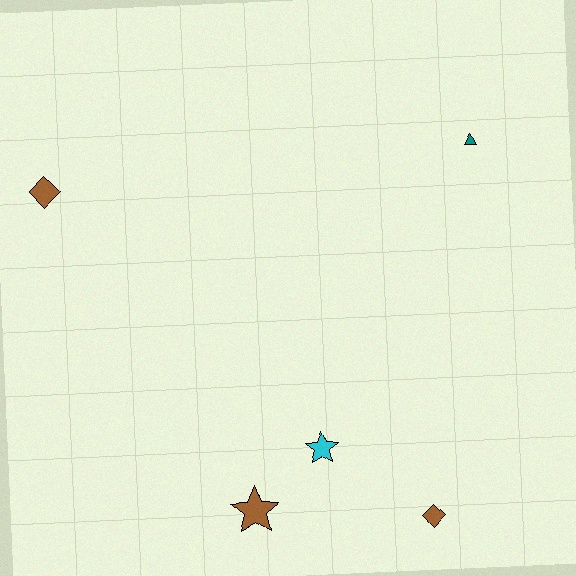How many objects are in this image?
There are 5 objects.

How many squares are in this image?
There are no squares.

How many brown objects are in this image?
There are 3 brown objects.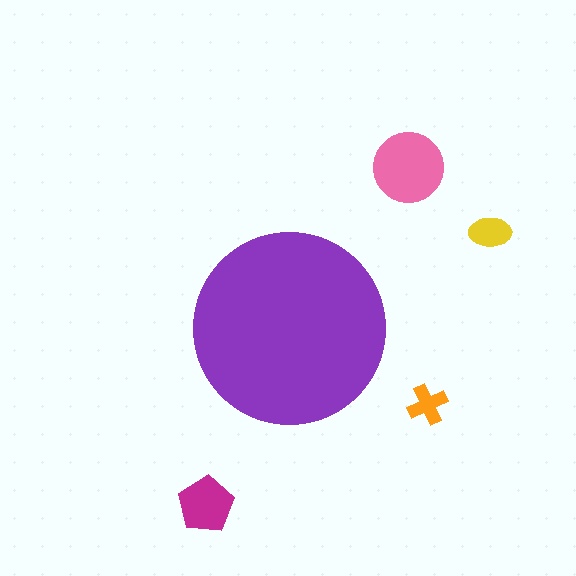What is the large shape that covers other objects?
A purple circle.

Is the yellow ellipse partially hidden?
No, the yellow ellipse is fully visible.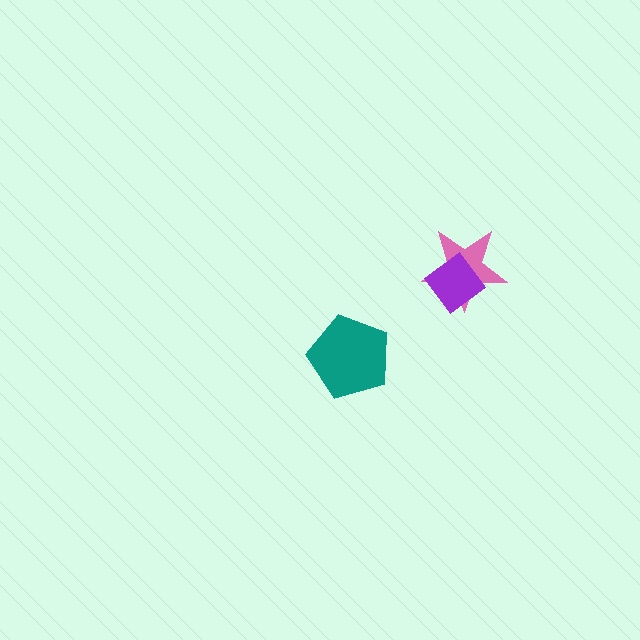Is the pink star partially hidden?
Yes, it is partially covered by another shape.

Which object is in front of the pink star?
The purple diamond is in front of the pink star.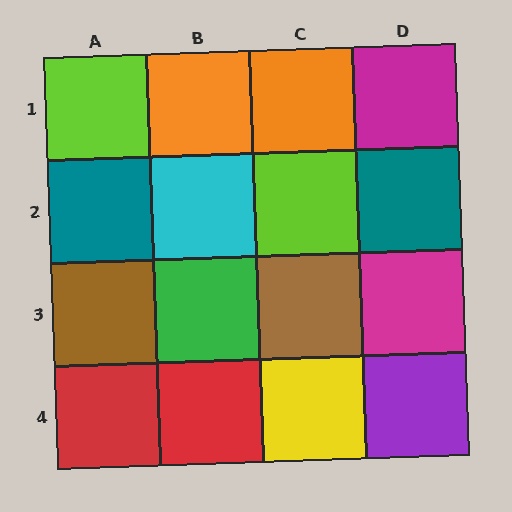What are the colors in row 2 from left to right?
Teal, cyan, lime, teal.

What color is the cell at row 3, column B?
Green.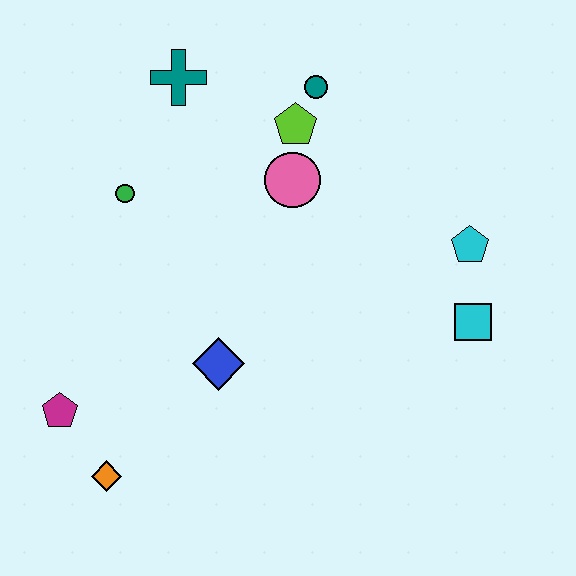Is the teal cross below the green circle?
No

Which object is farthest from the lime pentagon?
The orange diamond is farthest from the lime pentagon.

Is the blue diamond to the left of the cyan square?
Yes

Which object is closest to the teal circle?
The lime pentagon is closest to the teal circle.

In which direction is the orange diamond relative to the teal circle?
The orange diamond is below the teal circle.